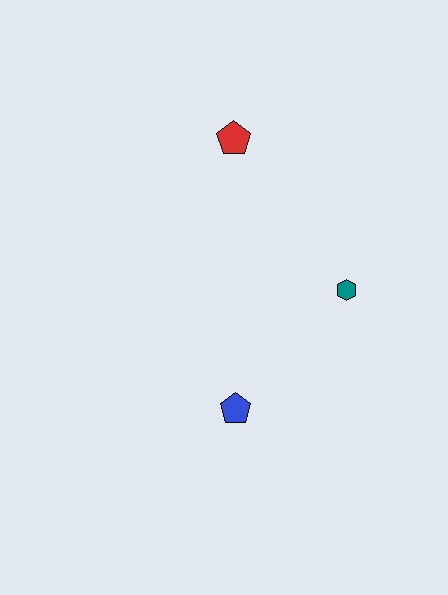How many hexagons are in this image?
There is 1 hexagon.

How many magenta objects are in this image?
There are no magenta objects.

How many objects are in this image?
There are 3 objects.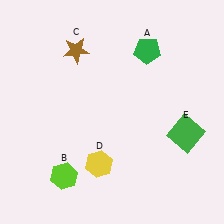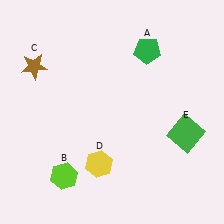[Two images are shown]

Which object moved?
The brown star (C) moved left.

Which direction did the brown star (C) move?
The brown star (C) moved left.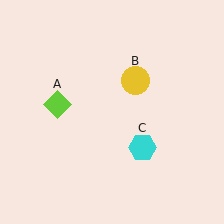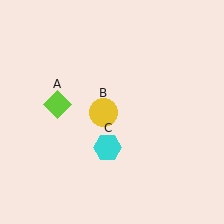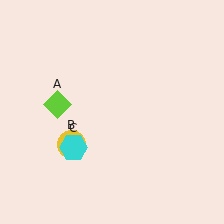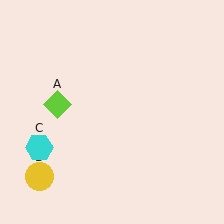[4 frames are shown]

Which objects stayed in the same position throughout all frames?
Lime diamond (object A) remained stationary.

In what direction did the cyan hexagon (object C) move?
The cyan hexagon (object C) moved left.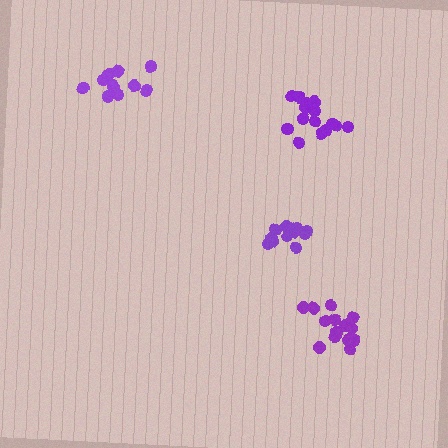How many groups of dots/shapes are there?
There are 4 groups.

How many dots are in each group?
Group 1: 15 dots, Group 2: 11 dots, Group 3: 14 dots, Group 4: 12 dots (52 total).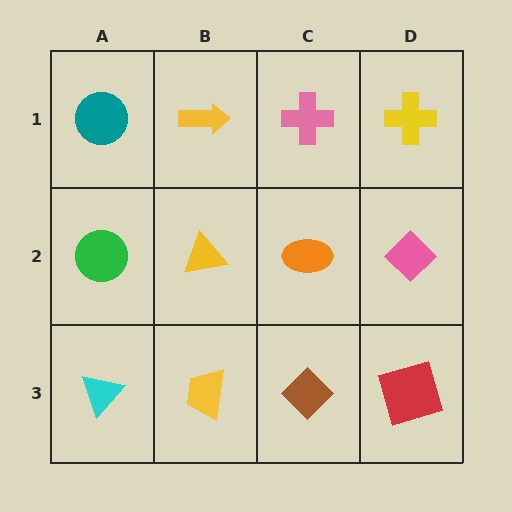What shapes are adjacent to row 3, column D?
A pink diamond (row 2, column D), a brown diamond (row 3, column C).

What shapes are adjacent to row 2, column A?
A teal circle (row 1, column A), a cyan triangle (row 3, column A), a yellow triangle (row 2, column B).